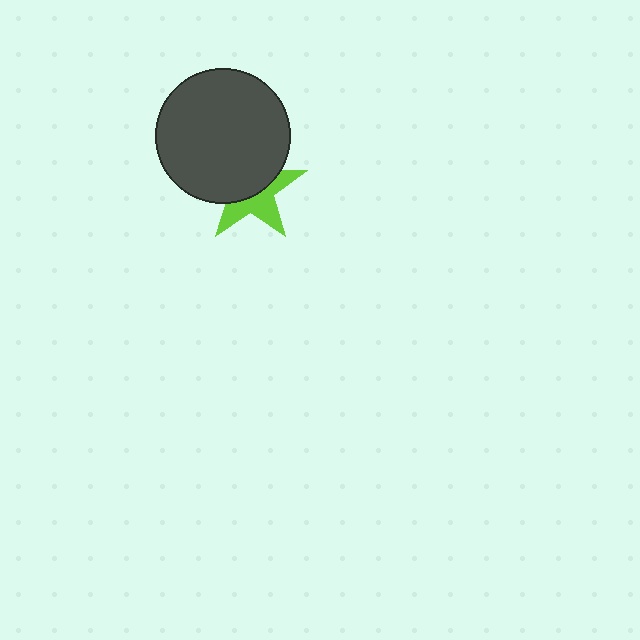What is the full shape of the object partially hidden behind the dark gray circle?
The partially hidden object is a lime star.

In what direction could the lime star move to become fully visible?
The lime star could move down. That would shift it out from behind the dark gray circle entirely.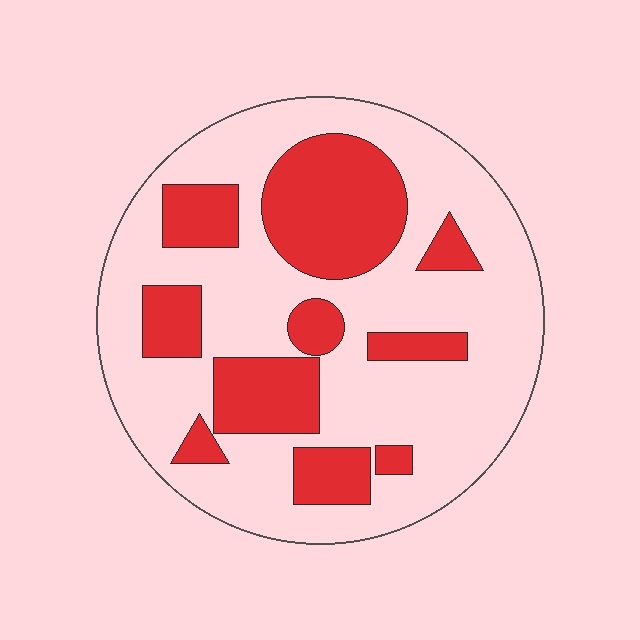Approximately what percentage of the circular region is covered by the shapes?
Approximately 30%.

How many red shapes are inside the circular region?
10.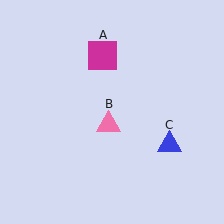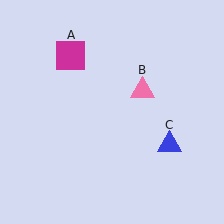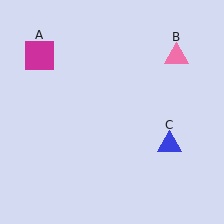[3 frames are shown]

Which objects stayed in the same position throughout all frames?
Blue triangle (object C) remained stationary.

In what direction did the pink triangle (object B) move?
The pink triangle (object B) moved up and to the right.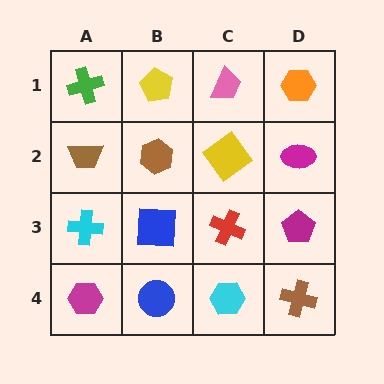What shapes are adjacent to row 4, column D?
A magenta pentagon (row 3, column D), a cyan hexagon (row 4, column C).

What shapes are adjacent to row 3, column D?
A magenta ellipse (row 2, column D), a brown cross (row 4, column D), a red cross (row 3, column C).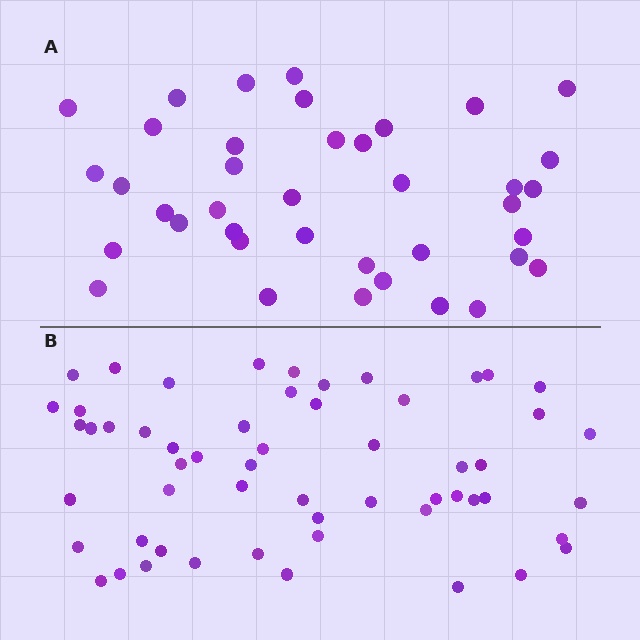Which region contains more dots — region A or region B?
Region B (the bottom region) has more dots.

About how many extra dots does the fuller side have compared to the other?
Region B has approximately 15 more dots than region A.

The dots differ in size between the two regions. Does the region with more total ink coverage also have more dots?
No. Region A has more total ink coverage because its dots are larger, but region B actually contains more individual dots. Total area can be misleading — the number of items is what matters here.